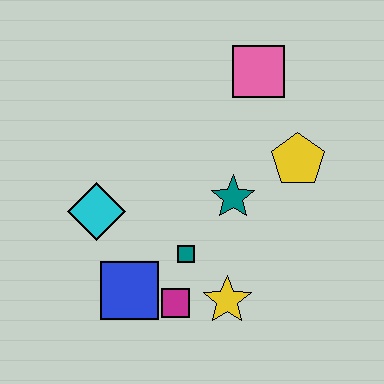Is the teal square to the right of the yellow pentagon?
No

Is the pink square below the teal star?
No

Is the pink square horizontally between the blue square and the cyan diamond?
No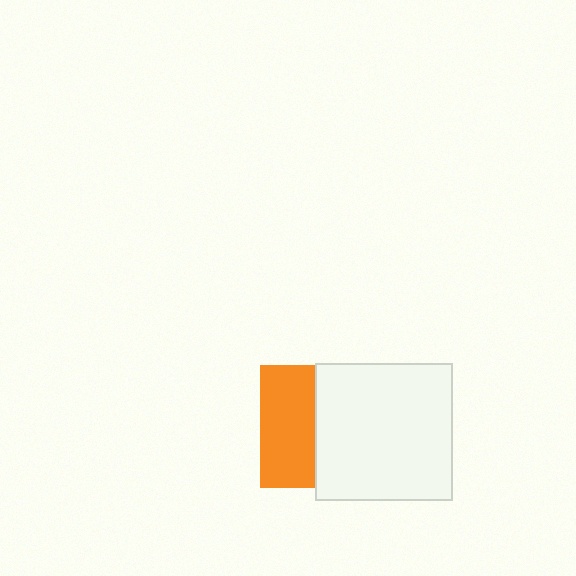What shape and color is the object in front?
The object in front is a white square.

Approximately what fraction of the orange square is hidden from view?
Roughly 55% of the orange square is hidden behind the white square.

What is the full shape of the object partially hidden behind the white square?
The partially hidden object is an orange square.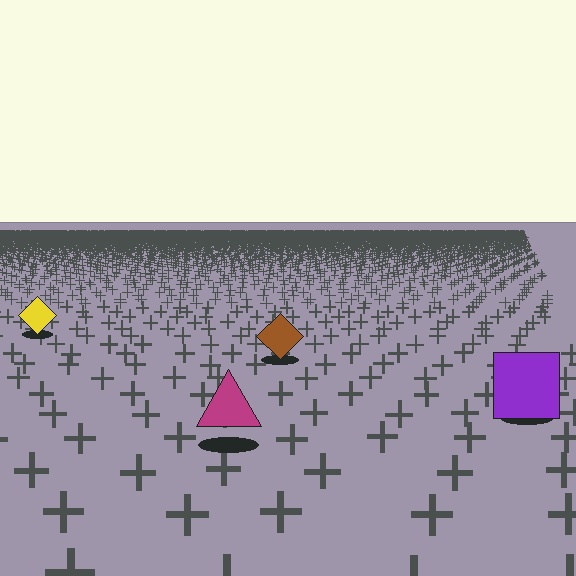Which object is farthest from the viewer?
The yellow diamond is farthest from the viewer. It appears smaller and the ground texture around it is denser.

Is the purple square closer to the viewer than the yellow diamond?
Yes. The purple square is closer — you can tell from the texture gradient: the ground texture is coarser near it.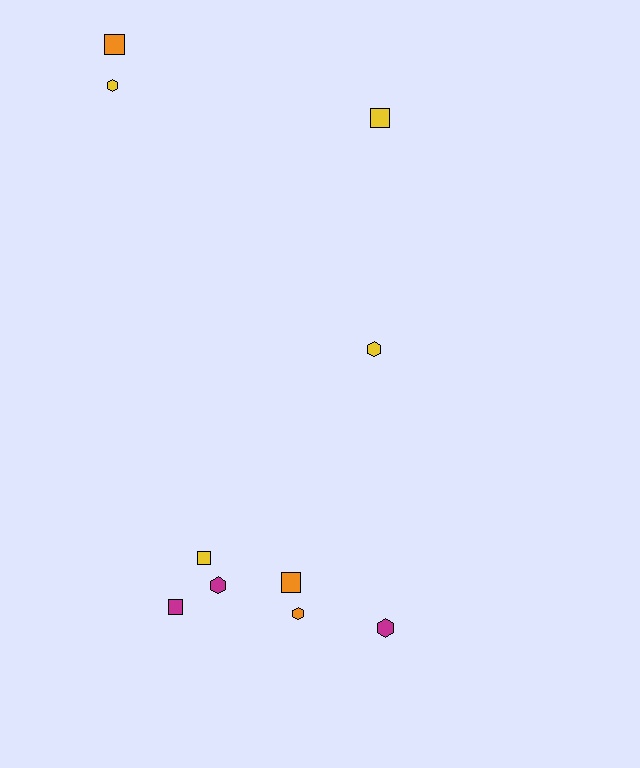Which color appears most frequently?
Yellow, with 4 objects.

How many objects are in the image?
There are 10 objects.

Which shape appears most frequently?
Hexagon, with 5 objects.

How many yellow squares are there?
There are 2 yellow squares.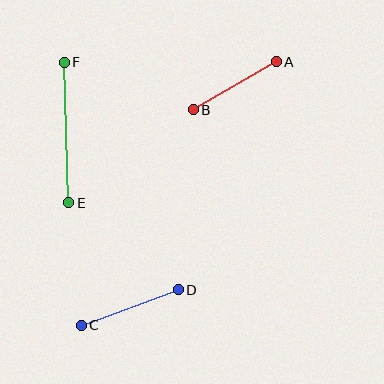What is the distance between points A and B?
The distance is approximately 96 pixels.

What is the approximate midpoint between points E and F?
The midpoint is at approximately (66, 132) pixels.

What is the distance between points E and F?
The distance is approximately 141 pixels.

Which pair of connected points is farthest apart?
Points E and F are farthest apart.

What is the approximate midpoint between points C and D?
The midpoint is at approximately (130, 307) pixels.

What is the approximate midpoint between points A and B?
The midpoint is at approximately (235, 86) pixels.